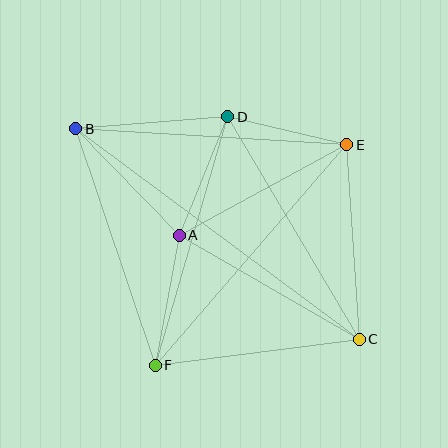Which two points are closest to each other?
Points D and E are closest to each other.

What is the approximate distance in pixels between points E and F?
The distance between E and F is approximately 292 pixels.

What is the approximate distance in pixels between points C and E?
The distance between C and E is approximately 195 pixels.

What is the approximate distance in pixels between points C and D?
The distance between C and D is approximately 258 pixels.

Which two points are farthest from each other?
Points B and C are farthest from each other.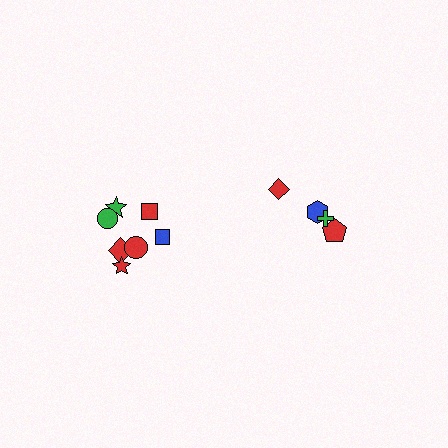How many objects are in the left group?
There are 7 objects.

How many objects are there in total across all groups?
There are 11 objects.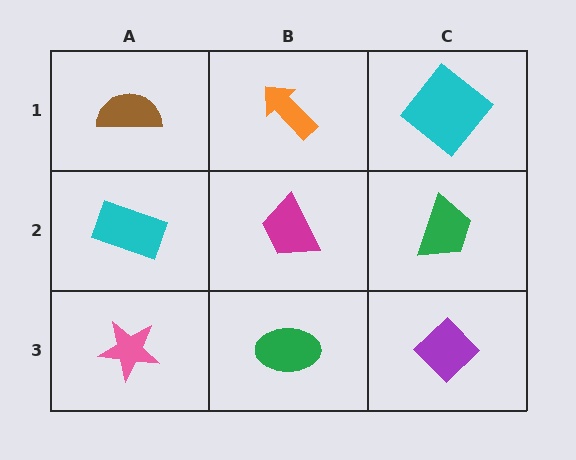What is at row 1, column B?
An orange arrow.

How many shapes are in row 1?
3 shapes.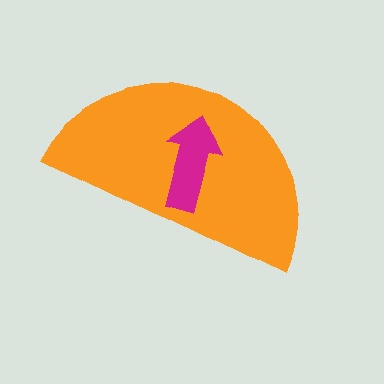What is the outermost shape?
The orange semicircle.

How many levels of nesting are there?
2.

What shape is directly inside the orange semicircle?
The magenta arrow.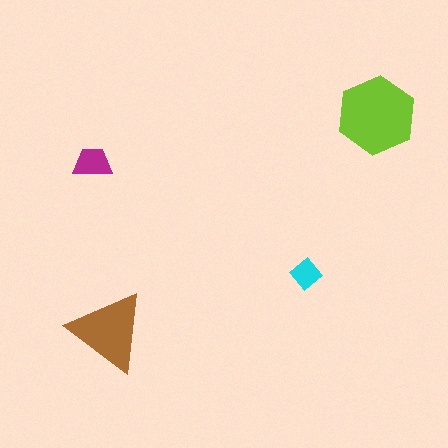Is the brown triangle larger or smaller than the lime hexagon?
Smaller.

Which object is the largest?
The lime hexagon.